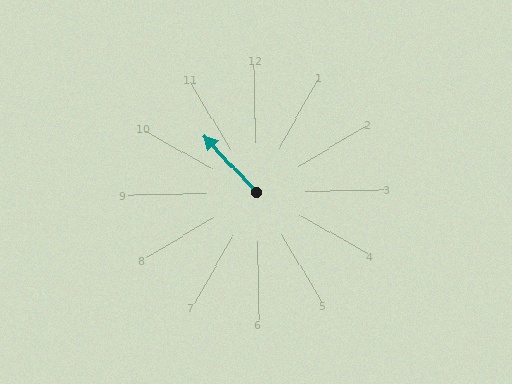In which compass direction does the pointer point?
Northwest.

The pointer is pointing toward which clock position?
Roughly 11 o'clock.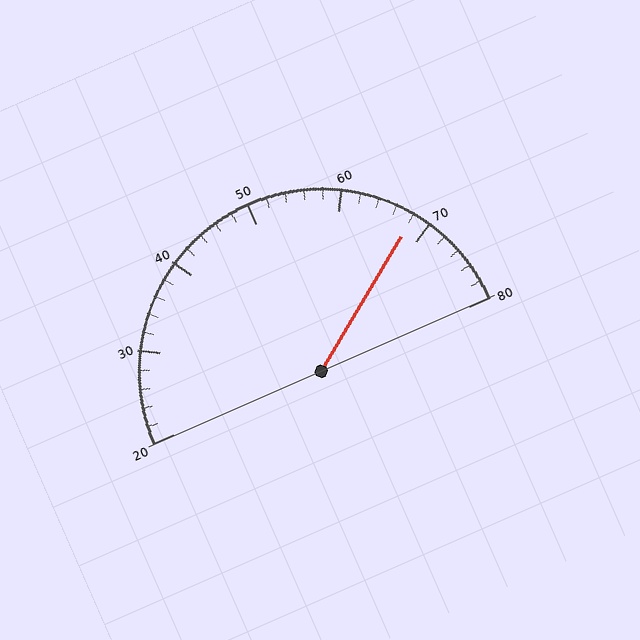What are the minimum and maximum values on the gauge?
The gauge ranges from 20 to 80.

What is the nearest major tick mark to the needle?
The nearest major tick mark is 70.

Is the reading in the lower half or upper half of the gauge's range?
The reading is in the upper half of the range (20 to 80).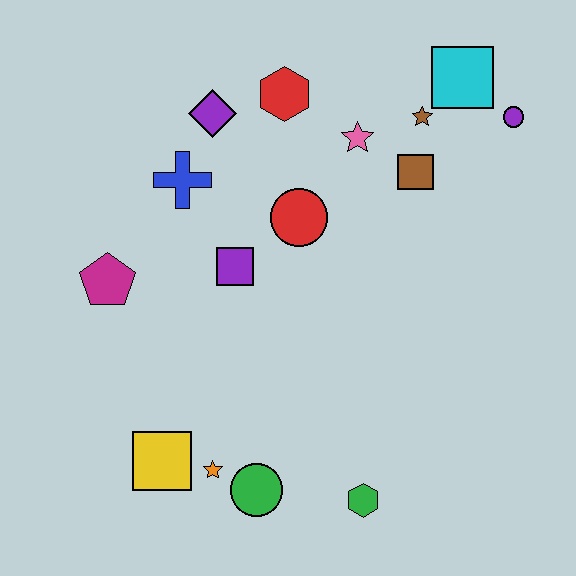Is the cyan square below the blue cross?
No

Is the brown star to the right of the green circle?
Yes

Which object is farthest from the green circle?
The cyan square is farthest from the green circle.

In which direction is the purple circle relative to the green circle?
The purple circle is above the green circle.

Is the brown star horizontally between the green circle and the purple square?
No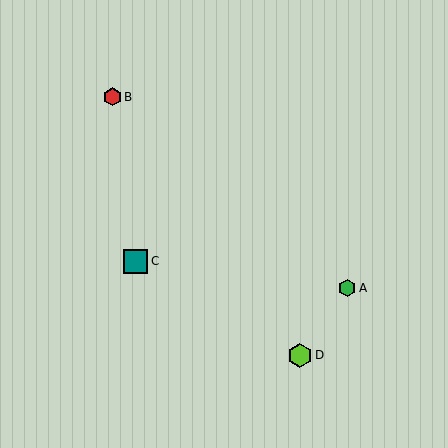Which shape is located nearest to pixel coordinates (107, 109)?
The red hexagon (labeled B) at (113, 97) is nearest to that location.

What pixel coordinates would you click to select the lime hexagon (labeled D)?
Click at (300, 355) to select the lime hexagon D.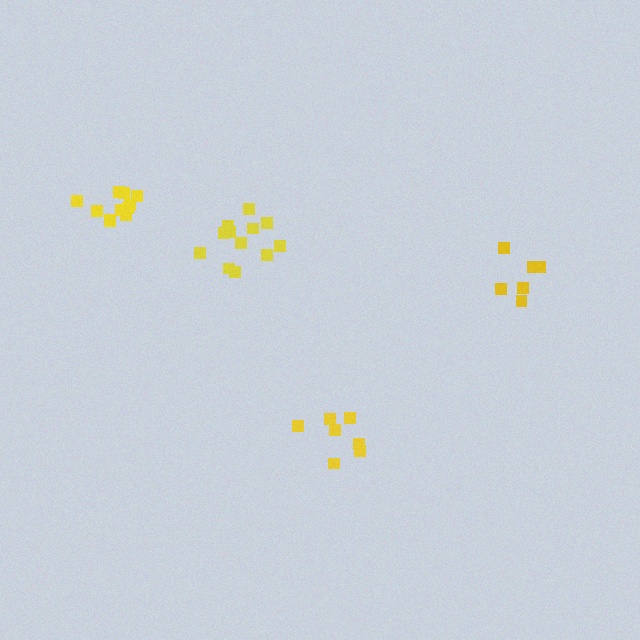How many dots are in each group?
Group 1: 7 dots, Group 2: 6 dots, Group 3: 11 dots, Group 4: 12 dots (36 total).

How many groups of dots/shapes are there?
There are 4 groups.